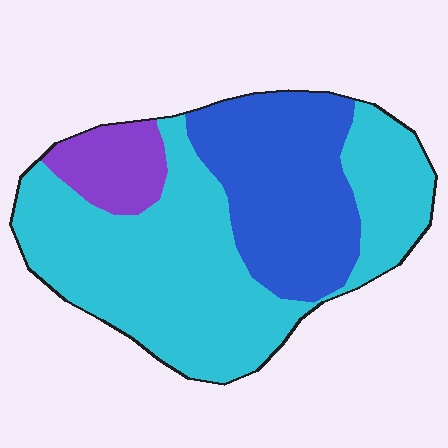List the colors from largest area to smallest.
From largest to smallest: cyan, blue, purple.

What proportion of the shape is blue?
Blue takes up about one third (1/3) of the shape.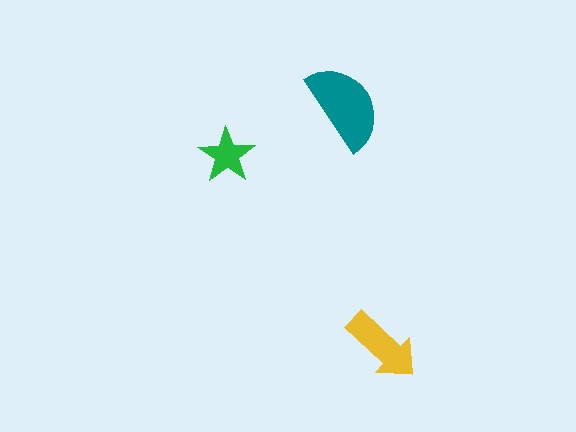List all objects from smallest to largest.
The green star, the yellow arrow, the teal semicircle.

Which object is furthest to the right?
The yellow arrow is rightmost.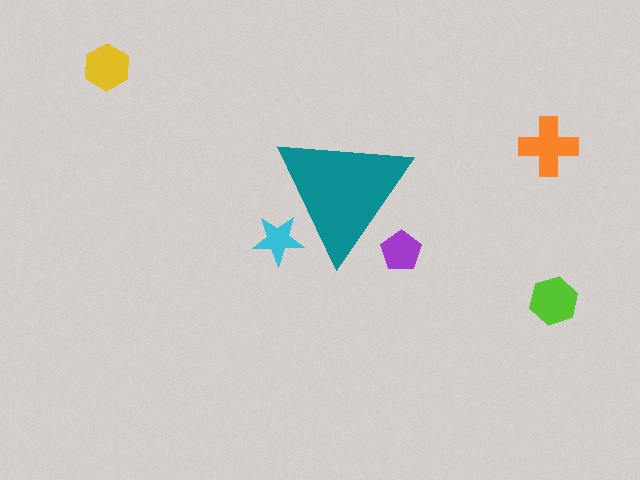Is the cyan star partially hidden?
Yes, the cyan star is partially hidden behind the teal triangle.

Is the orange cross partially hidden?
No, the orange cross is fully visible.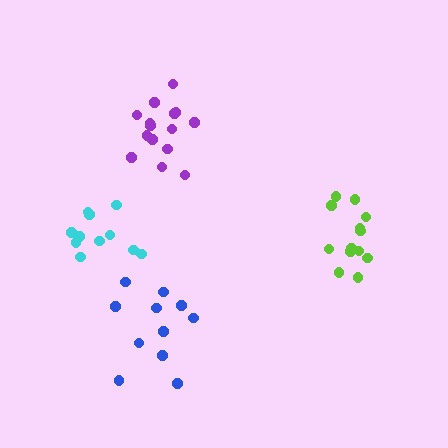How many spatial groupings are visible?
There are 4 spatial groupings.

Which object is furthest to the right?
The lime cluster is rightmost.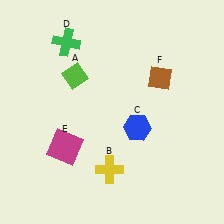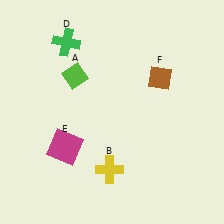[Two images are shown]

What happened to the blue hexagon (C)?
The blue hexagon (C) was removed in Image 2. It was in the bottom-right area of Image 1.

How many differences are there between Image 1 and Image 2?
There is 1 difference between the two images.